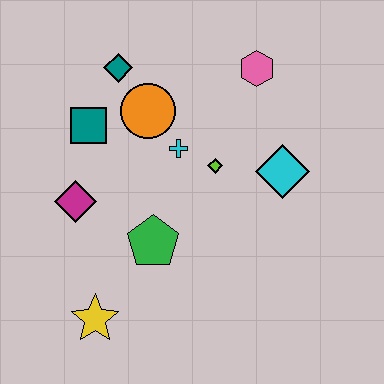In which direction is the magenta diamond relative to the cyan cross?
The magenta diamond is to the left of the cyan cross.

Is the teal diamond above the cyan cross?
Yes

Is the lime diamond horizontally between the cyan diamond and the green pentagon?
Yes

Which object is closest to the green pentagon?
The magenta diamond is closest to the green pentagon.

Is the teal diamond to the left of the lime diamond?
Yes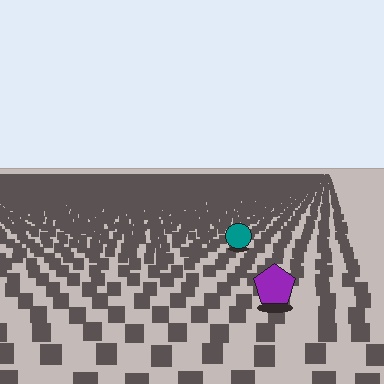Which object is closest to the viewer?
The purple pentagon is closest. The texture marks near it are larger and more spread out.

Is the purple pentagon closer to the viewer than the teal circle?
Yes. The purple pentagon is closer — you can tell from the texture gradient: the ground texture is coarser near it.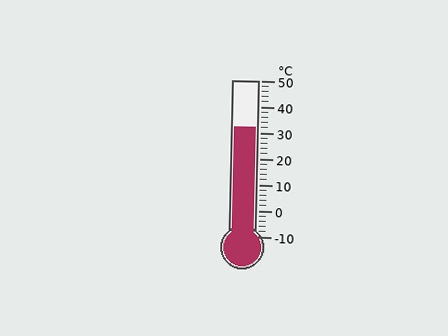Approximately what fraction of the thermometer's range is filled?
The thermometer is filled to approximately 70% of its range.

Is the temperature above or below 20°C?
The temperature is above 20°C.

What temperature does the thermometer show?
The thermometer shows approximately 32°C.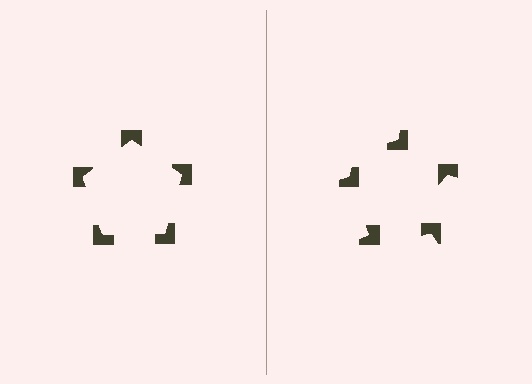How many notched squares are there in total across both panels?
10 — 5 on each side.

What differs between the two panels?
The notched squares are positioned identically on both sides; only the wedge orientations differ. On the left they align to a pentagon; on the right they are misaligned.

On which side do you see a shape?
An illusory pentagon appears on the left side. On the right side the wedge cuts are rotated, so no coherent shape forms.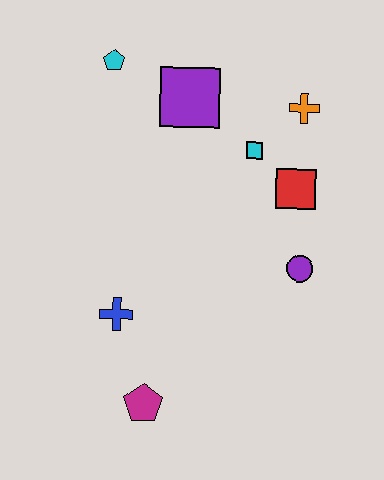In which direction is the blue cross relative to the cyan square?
The blue cross is below the cyan square.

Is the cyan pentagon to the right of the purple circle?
No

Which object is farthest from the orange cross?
The magenta pentagon is farthest from the orange cross.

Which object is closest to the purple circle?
The red square is closest to the purple circle.